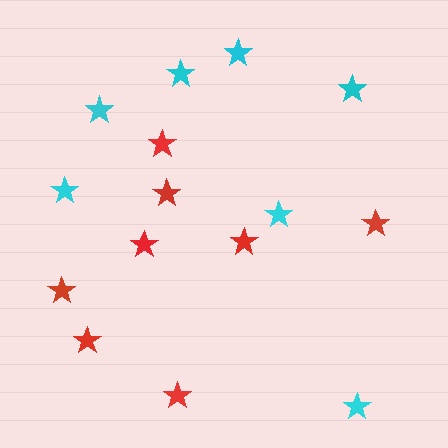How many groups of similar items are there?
There are 2 groups: one group of red stars (8) and one group of cyan stars (7).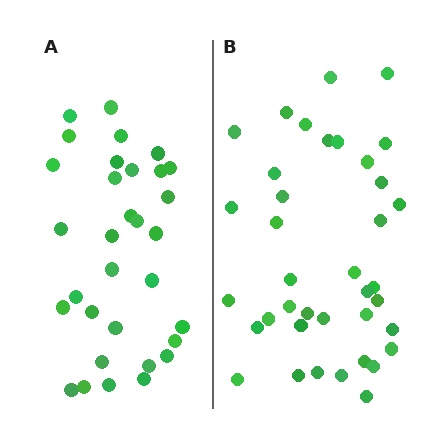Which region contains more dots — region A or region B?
Region B (the right region) has more dots.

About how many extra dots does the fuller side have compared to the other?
Region B has about 6 more dots than region A.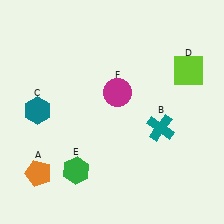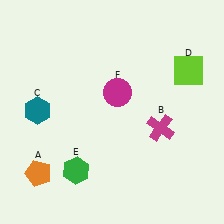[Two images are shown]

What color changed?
The cross (B) changed from teal in Image 1 to magenta in Image 2.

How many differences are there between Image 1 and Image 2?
There is 1 difference between the two images.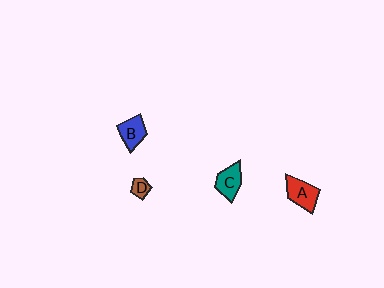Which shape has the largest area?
Shape A (red).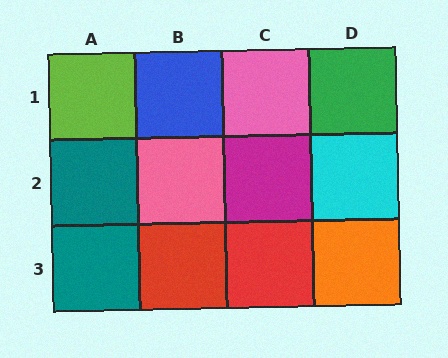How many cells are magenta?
1 cell is magenta.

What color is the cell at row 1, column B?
Blue.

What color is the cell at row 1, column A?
Lime.